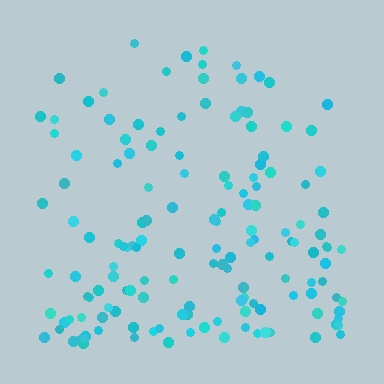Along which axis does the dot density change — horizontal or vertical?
Vertical.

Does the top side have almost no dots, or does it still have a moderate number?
Still a moderate number, just noticeably fewer than the bottom.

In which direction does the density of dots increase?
From top to bottom, with the bottom side densest.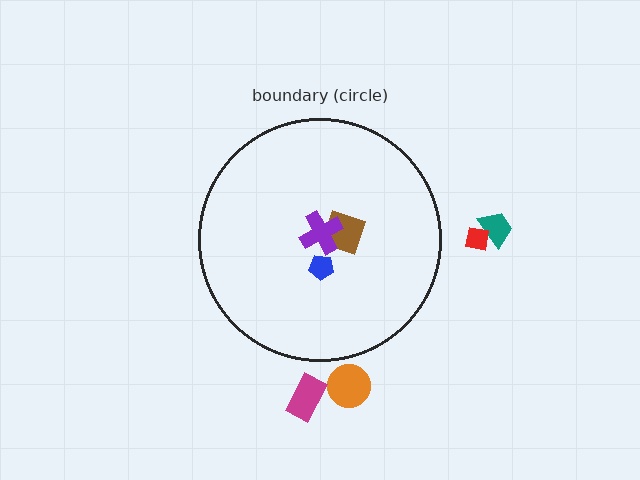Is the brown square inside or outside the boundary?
Inside.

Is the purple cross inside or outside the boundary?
Inside.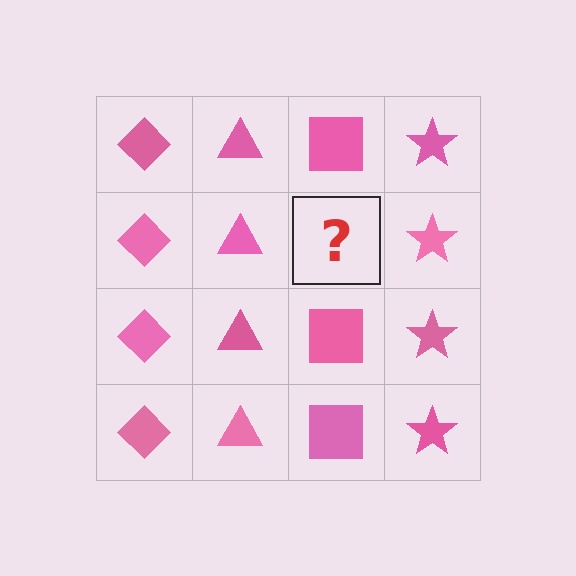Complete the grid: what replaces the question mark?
The question mark should be replaced with a pink square.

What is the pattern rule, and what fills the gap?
The rule is that each column has a consistent shape. The gap should be filled with a pink square.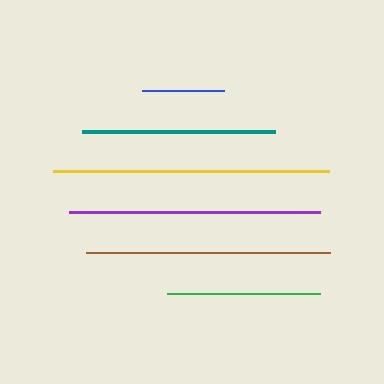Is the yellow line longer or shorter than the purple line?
The yellow line is longer than the purple line.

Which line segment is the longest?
The yellow line is the longest at approximately 276 pixels.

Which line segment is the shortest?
The blue line is the shortest at approximately 83 pixels.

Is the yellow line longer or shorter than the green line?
The yellow line is longer than the green line.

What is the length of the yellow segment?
The yellow segment is approximately 276 pixels long.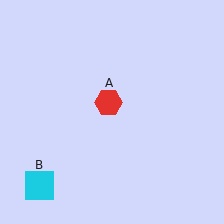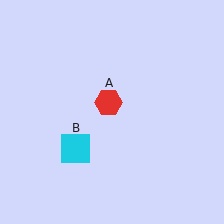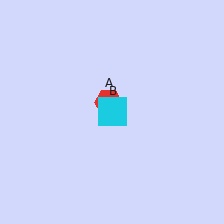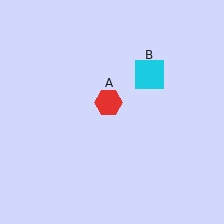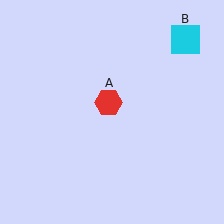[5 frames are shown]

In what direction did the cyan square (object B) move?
The cyan square (object B) moved up and to the right.